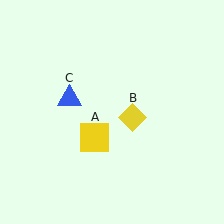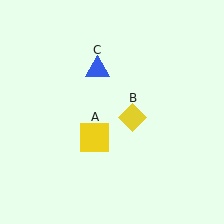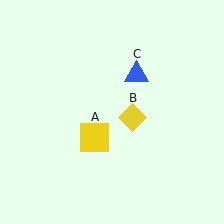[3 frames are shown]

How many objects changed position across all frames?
1 object changed position: blue triangle (object C).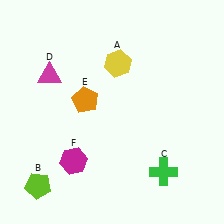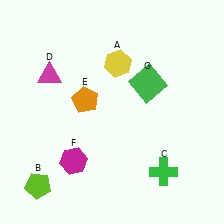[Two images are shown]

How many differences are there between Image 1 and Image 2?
There is 1 difference between the two images.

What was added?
A green square (G) was added in Image 2.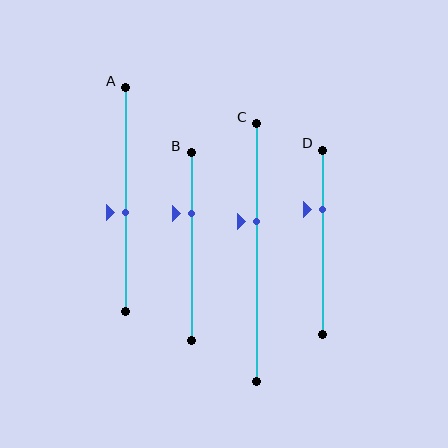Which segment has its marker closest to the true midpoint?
Segment A has its marker closest to the true midpoint.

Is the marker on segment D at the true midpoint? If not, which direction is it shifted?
No, the marker on segment D is shifted upward by about 18% of the segment length.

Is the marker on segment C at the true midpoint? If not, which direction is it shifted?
No, the marker on segment C is shifted upward by about 12% of the segment length.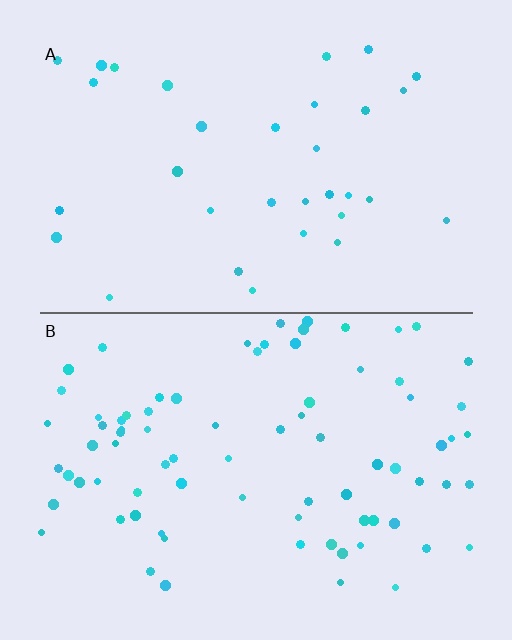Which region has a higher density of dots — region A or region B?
B (the bottom).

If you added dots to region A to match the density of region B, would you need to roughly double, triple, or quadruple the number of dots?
Approximately double.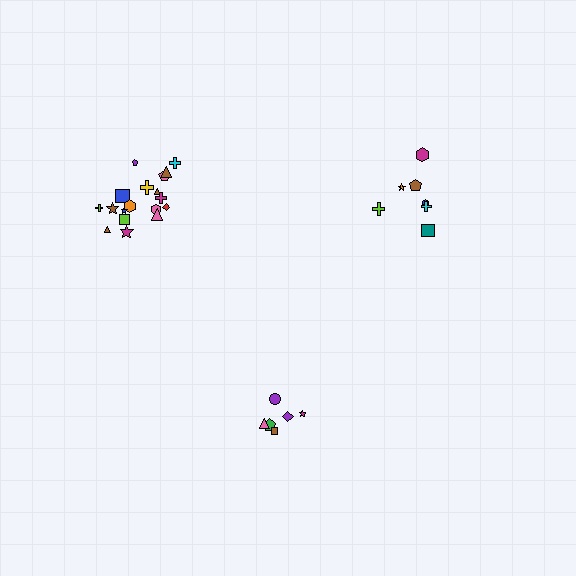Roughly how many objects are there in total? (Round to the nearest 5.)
Roughly 30 objects in total.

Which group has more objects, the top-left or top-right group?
The top-left group.